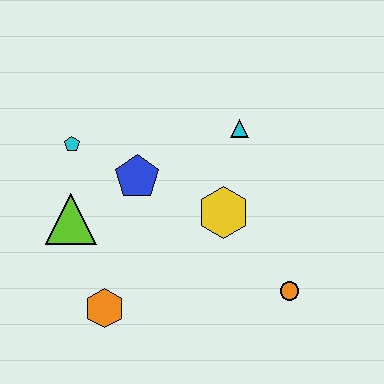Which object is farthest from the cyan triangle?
The orange hexagon is farthest from the cyan triangle.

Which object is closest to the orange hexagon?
The lime triangle is closest to the orange hexagon.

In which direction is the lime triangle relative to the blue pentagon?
The lime triangle is to the left of the blue pentagon.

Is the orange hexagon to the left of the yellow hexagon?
Yes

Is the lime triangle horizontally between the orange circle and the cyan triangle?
No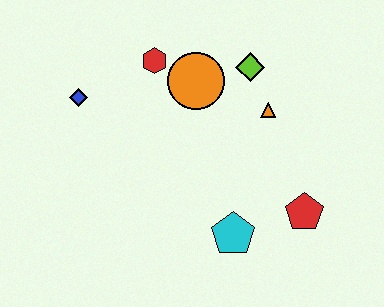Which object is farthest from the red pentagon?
The blue diamond is farthest from the red pentagon.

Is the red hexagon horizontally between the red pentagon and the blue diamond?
Yes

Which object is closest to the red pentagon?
The cyan pentagon is closest to the red pentagon.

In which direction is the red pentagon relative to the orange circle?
The red pentagon is below the orange circle.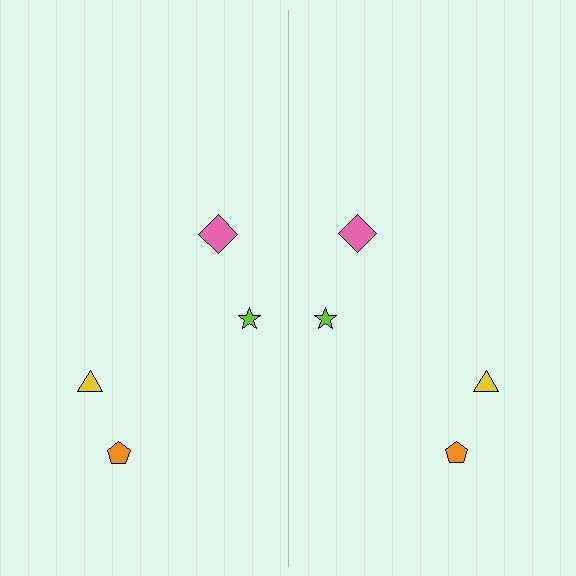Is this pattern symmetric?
Yes, this pattern has bilateral (reflection) symmetry.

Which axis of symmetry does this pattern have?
The pattern has a vertical axis of symmetry running through the center of the image.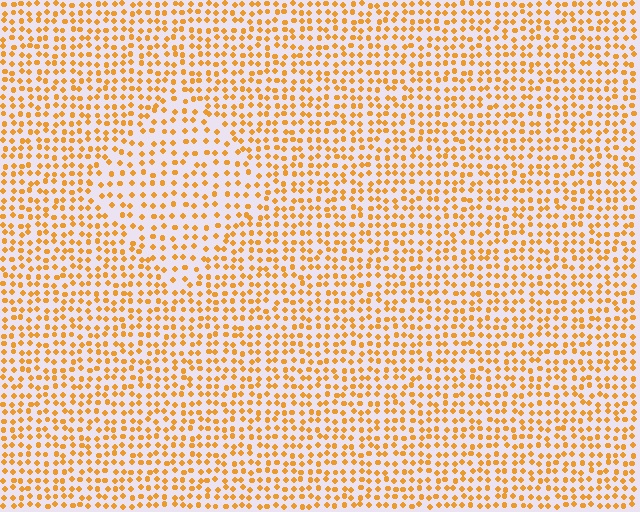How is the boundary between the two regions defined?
The boundary is defined by a change in element density (approximately 1.5x ratio). All elements are the same color, size, and shape.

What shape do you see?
I see a diamond.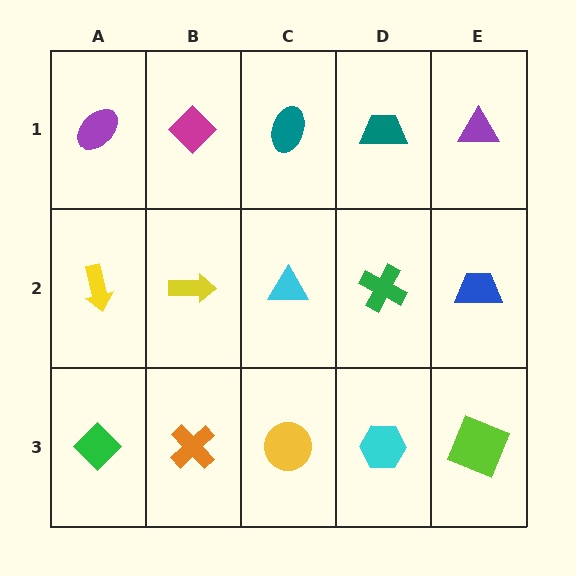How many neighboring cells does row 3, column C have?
3.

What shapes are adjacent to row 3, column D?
A green cross (row 2, column D), a yellow circle (row 3, column C), a lime square (row 3, column E).